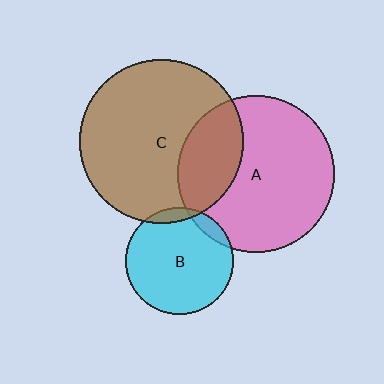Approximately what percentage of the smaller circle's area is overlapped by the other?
Approximately 5%.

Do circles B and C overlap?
Yes.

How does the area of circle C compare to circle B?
Approximately 2.3 times.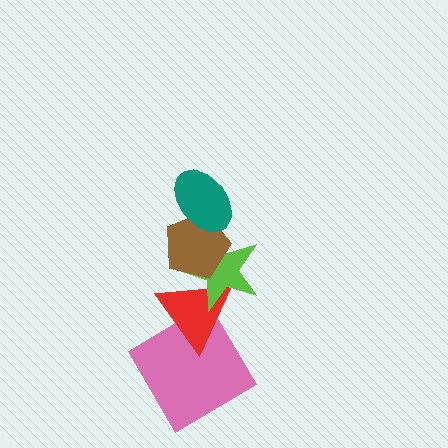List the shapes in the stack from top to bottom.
From top to bottom: the teal ellipse, the brown pentagon, the lime star, the red triangle, the pink diamond.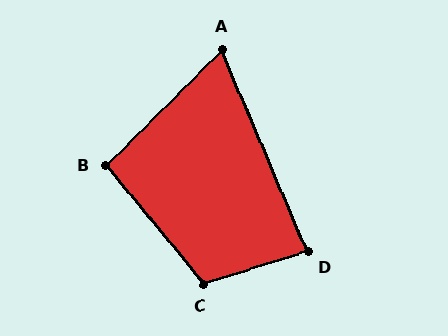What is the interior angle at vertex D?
Approximately 85 degrees (acute).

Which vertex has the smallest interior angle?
A, at approximately 68 degrees.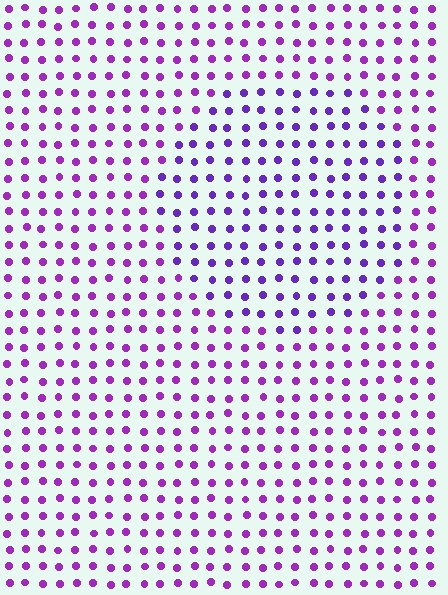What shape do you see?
I see a circle.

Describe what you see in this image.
The image is filled with small purple elements in a uniform arrangement. A circle-shaped region is visible where the elements are tinted to a slightly different hue, forming a subtle color boundary.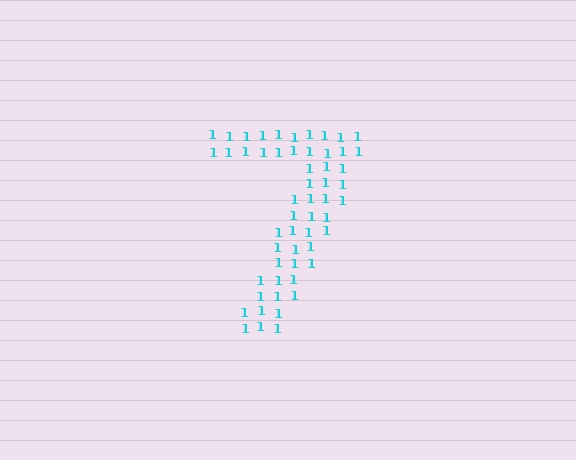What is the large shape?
The large shape is the digit 7.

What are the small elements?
The small elements are digit 1's.